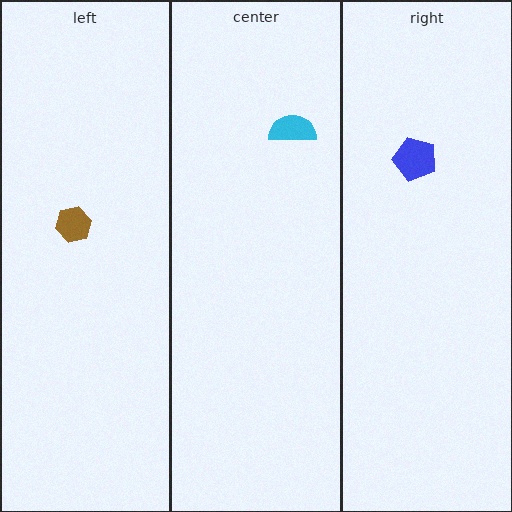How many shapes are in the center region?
1.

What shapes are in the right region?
The blue pentagon.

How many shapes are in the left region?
1.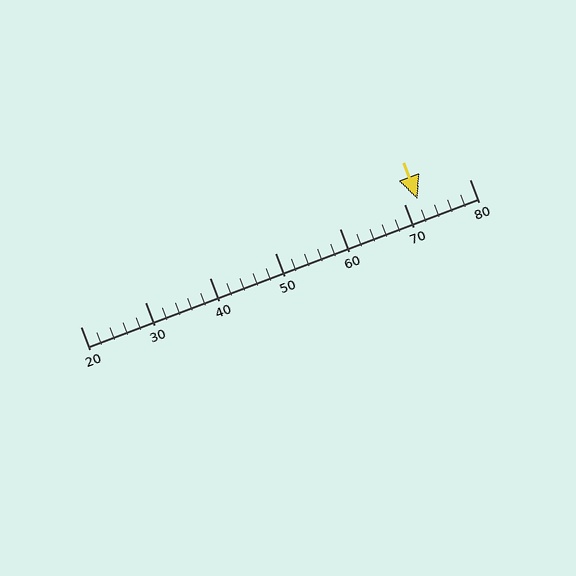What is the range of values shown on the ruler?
The ruler shows values from 20 to 80.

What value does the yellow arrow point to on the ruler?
The yellow arrow points to approximately 72.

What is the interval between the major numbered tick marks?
The major tick marks are spaced 10 units apart.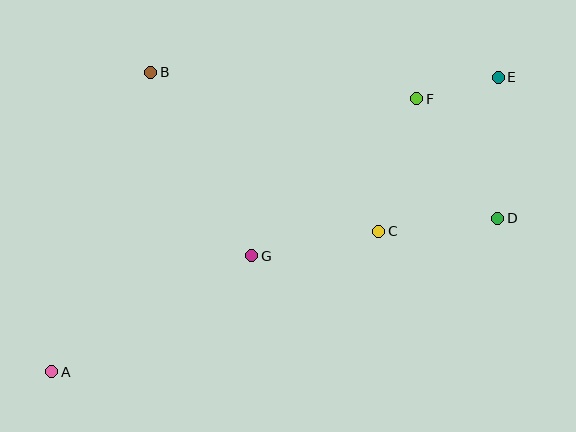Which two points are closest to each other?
Points E and F are closest to each other.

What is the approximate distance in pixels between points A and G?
The distance between A and G is approximately 231 pixels.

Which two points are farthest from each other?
Points A and E are farthest from each other.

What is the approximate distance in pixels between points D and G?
The distance between D and G is approximately 249 pixels.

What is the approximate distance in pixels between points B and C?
The distance between B and C is approximately 278 pixels.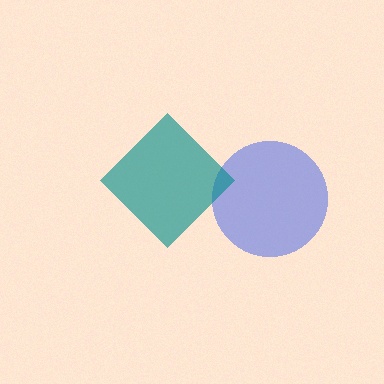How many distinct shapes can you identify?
There are 2 distinct shapes: a blue circle, a teal diamond.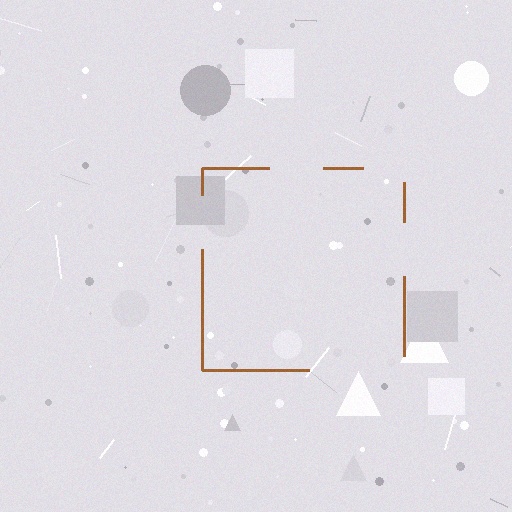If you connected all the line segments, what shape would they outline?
They would outline a square.